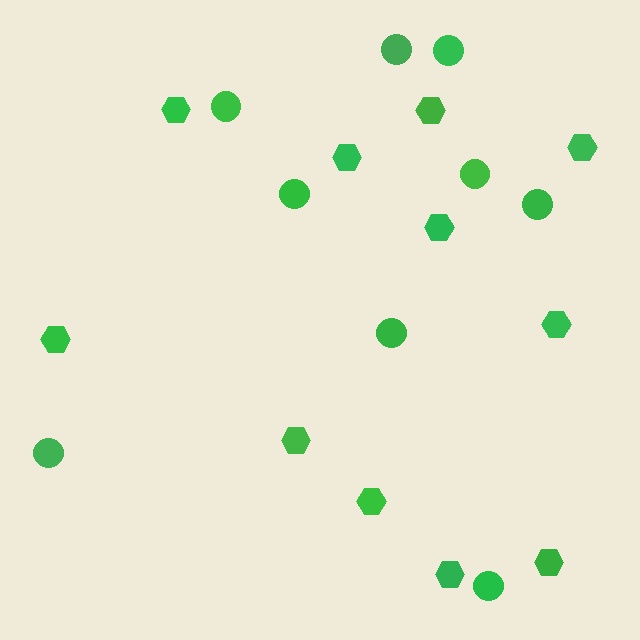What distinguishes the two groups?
There are 2 groups: one group of hexagons (11) and one group of circles (9).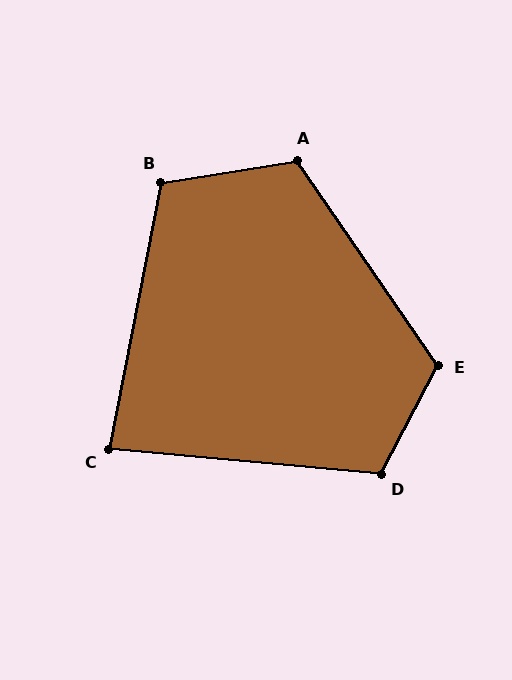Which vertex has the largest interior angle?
E, at approximately 118 degrees.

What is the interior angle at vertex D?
Approximately 112 degrees (obtuse).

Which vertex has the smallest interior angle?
C, at approximately 84 degrees.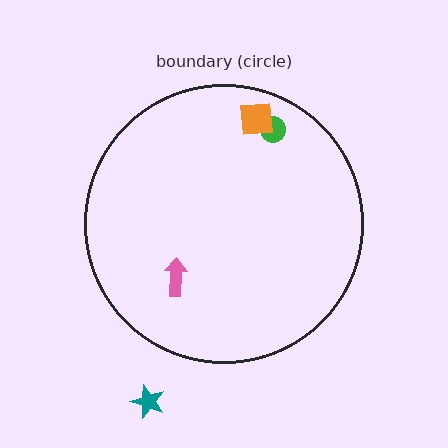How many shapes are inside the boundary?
3 inside, 1 outside.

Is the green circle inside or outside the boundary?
Inside.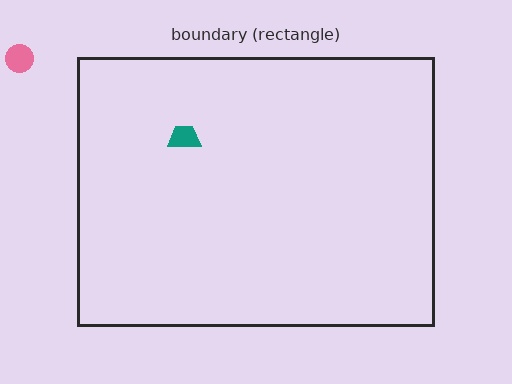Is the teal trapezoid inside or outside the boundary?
Inside.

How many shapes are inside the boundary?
1 inside, 1 outside.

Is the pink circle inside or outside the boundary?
Outside.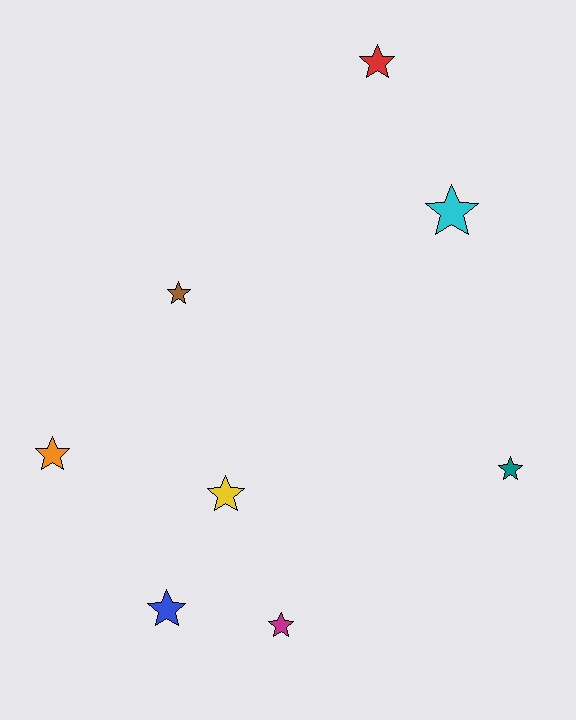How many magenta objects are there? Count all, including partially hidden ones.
There is 1 magenta object.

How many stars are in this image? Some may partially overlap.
There are 8 stars.